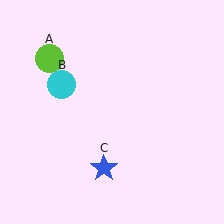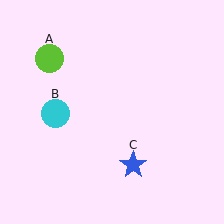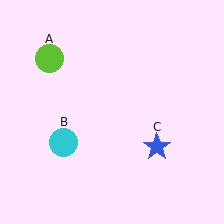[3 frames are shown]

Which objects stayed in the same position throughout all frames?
Lime circle (object A) remained stationary.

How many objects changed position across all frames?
2 objects changed position: cyan circle (object B), blue star (object C).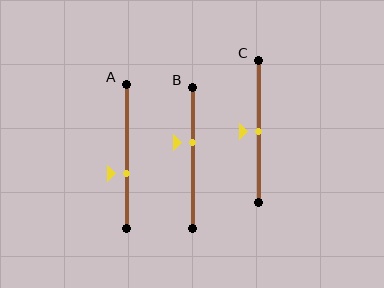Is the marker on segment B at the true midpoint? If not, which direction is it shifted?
No, the marker on segment B is shifted upward by about 11% of the segment length.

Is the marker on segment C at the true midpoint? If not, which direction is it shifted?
Yes, the marker on segment C is at the true midpoint.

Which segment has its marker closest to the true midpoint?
Segment C has its marker closest to the true midpoint.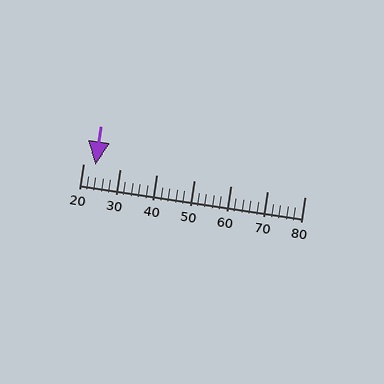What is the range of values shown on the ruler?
The ruler shows values from 20 to 80.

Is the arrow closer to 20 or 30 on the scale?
The arrow is closer to 20.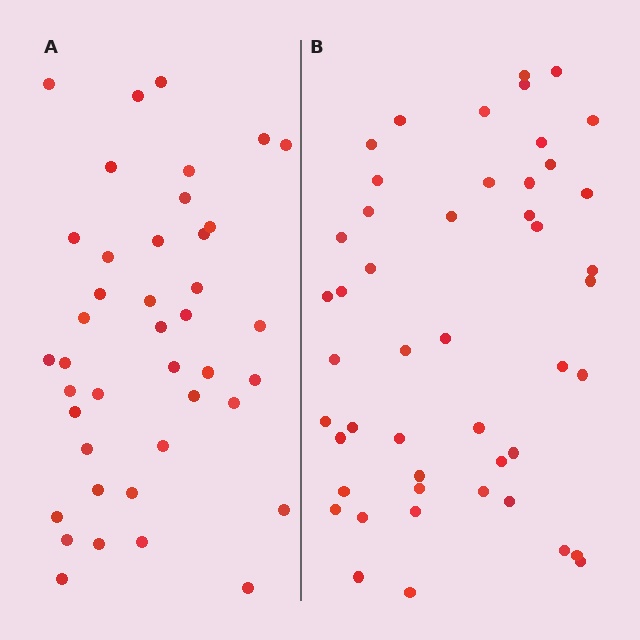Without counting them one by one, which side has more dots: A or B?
Region B (the right region) has more dots.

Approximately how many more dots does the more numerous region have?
Region B has roughly 8 or so more dots than region A.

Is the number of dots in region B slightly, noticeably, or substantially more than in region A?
Region B has only slightly more — the two regions are fairly close. The ratio is roughly 1.2 to 1.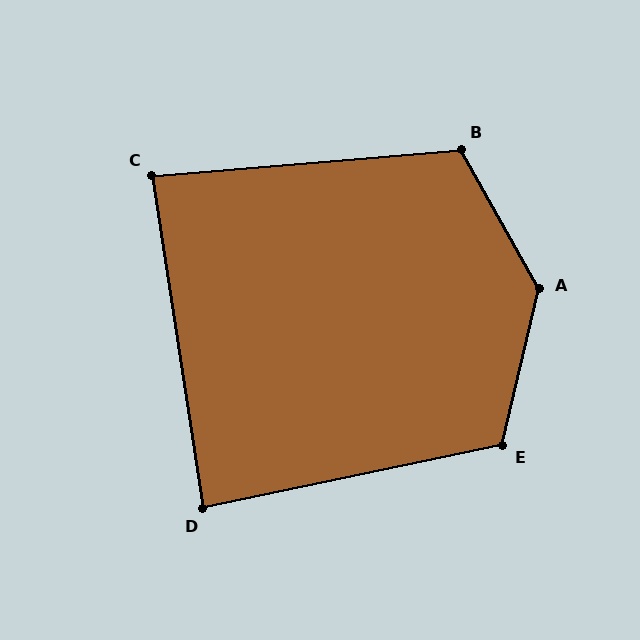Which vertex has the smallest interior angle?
C, at approximately 86 degrees.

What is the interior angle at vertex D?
Approximately 87 degrees (approximately right).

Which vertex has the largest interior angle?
A, at approximately 138 degrees.